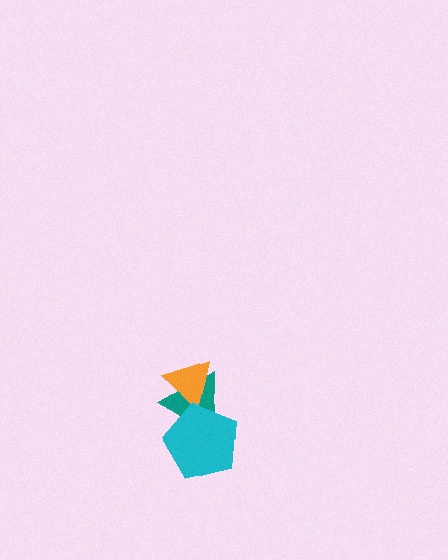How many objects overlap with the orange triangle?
2 objects overlap with the orange triangle.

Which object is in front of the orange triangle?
The cyan pentagon is in front of the orange triangle.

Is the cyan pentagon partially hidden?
No, no other shape covers it.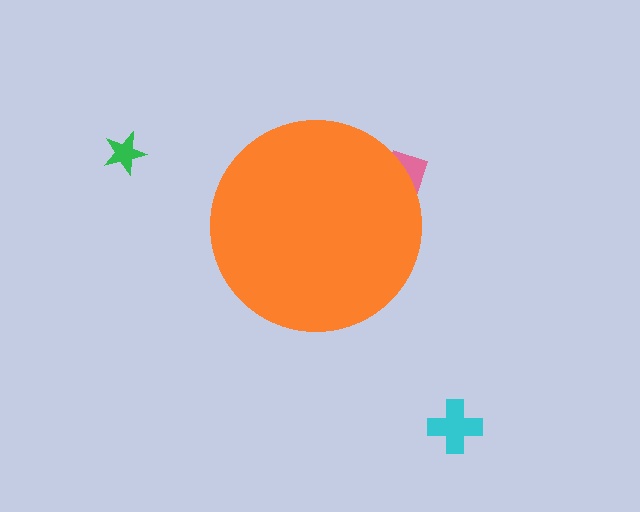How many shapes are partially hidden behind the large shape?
1 shape is partially hidden.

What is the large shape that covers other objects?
An orange circle.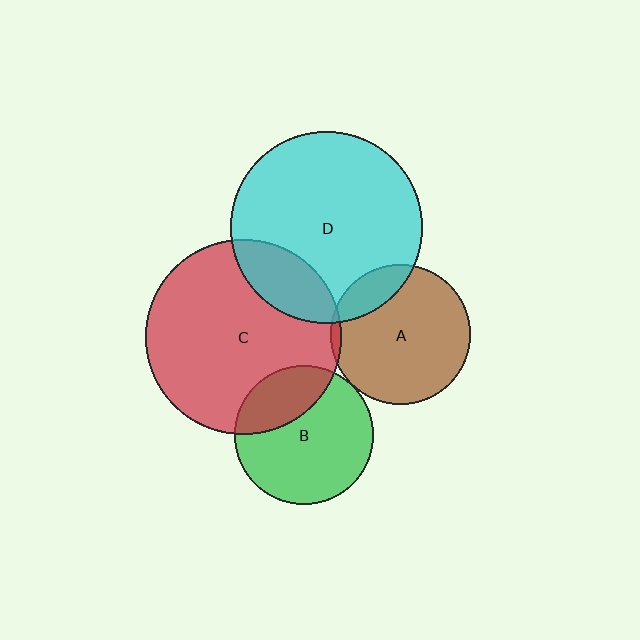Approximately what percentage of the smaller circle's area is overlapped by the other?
Approximately 5%.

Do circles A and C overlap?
Yes.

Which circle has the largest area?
Circle C (red).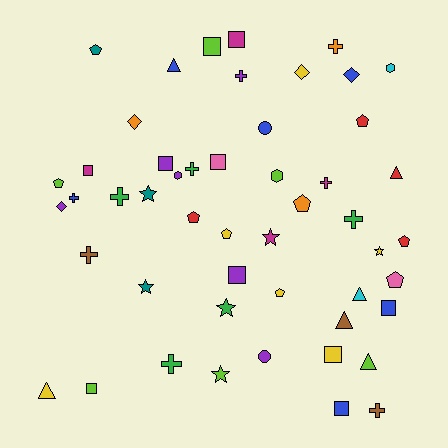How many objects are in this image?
There are 50 objects.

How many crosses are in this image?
There are 10 crosses.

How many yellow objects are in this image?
There are 6 yellow objects.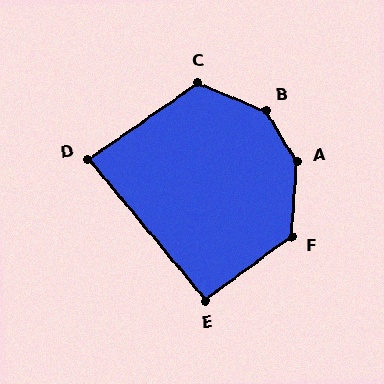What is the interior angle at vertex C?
Approximately 122 degrees (obtuse).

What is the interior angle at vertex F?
Approximately 131 degrees (obtuse).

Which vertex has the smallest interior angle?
D, at approximately 85 degrees.